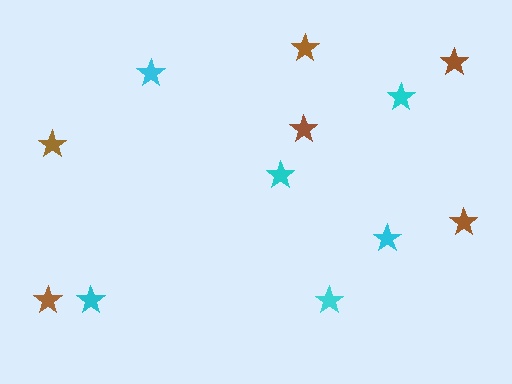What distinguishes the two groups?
There are 2 groups: one group of cyan stars (6) and one group of brown stars (6).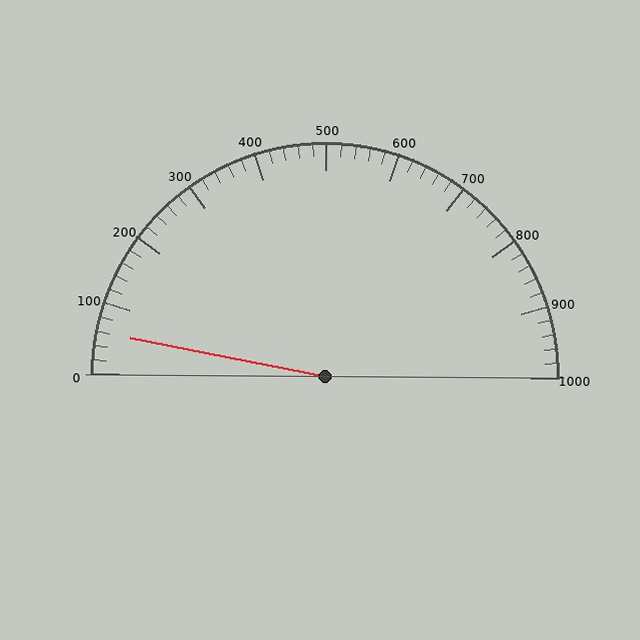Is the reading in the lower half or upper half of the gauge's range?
The reading is in the lower half of the range (0 to 1000).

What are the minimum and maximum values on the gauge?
The gauge ranges from 0 to 1000.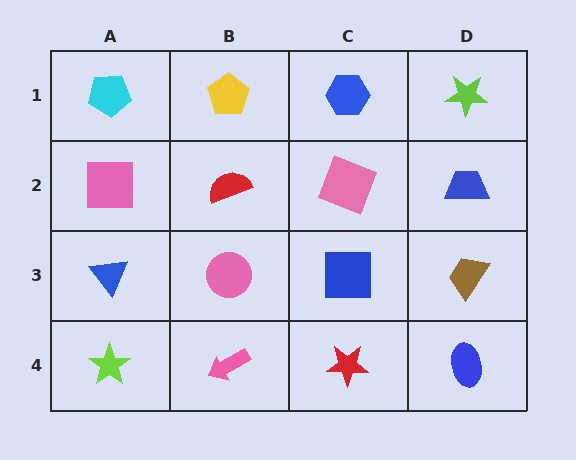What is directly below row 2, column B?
A pink circle.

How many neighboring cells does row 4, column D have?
2.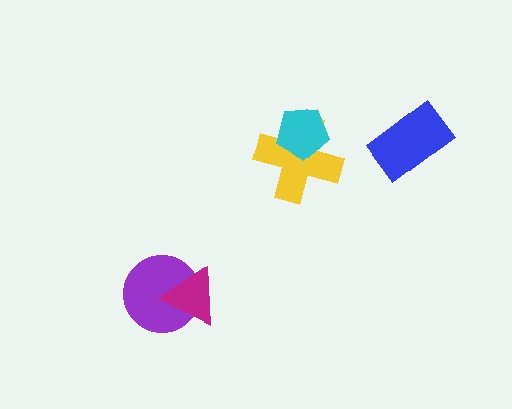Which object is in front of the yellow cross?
The cyan pentagon is in front of the yellow cross.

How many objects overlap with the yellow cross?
1 object overlaps with the yellow cross.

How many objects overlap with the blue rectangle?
0 objects overlap with the blue rectangle.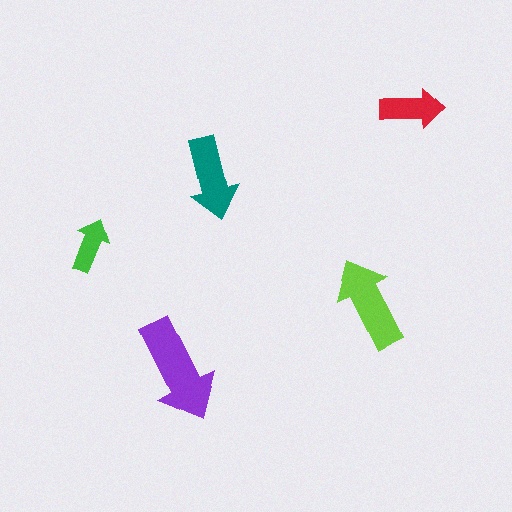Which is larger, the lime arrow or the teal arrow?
The lime one.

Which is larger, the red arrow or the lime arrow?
The lime one.